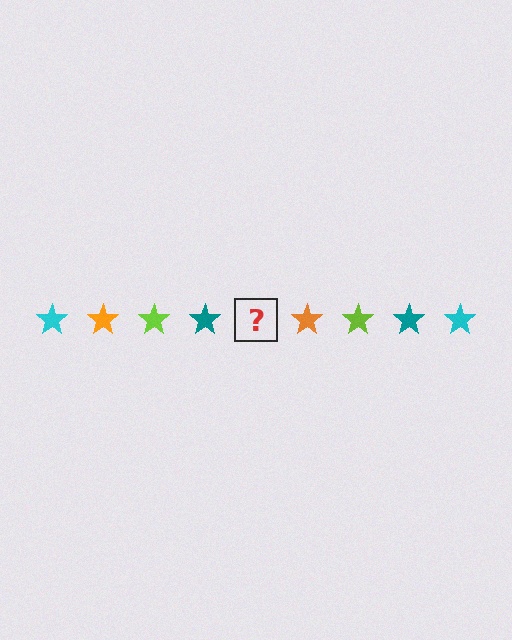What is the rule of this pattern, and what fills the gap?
The rule is that the pattern cycles through cyan, orange, lime, teal stars. The gap should be filled with a cyan star.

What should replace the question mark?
The question mark should be replaced with a cyan star.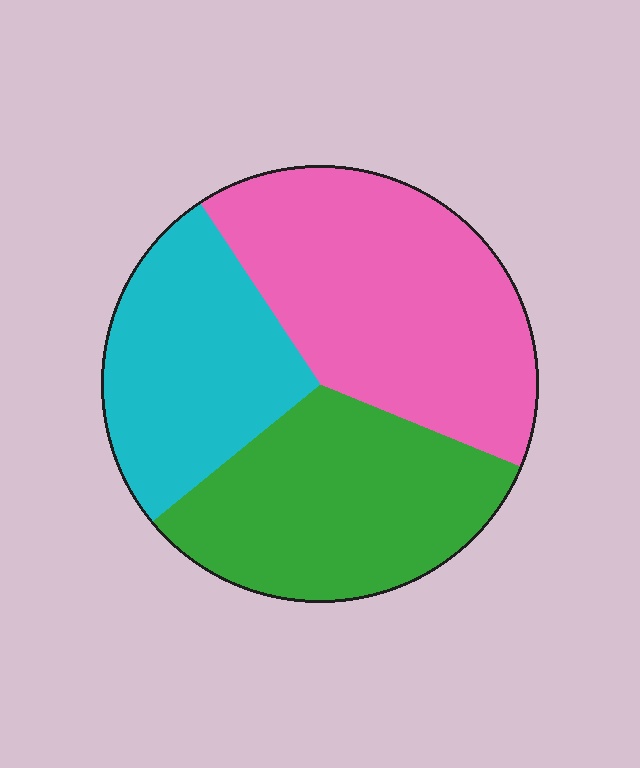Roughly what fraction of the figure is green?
Green covers 33% of the figure.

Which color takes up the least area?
Cyan, at roughly 25%.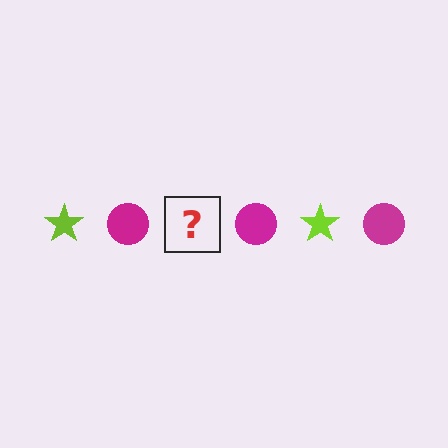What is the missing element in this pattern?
The missing element is a lime star.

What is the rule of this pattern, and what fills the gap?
The rule is that the pattern alternates between lime star and magenta circle. The gap should be filled with a lime star.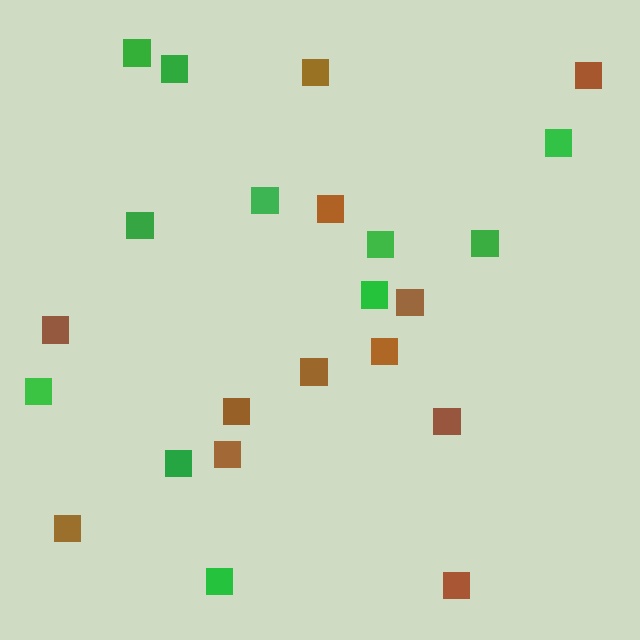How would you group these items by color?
There are 2 groups: one group of green squares (11) and one group of brown squares (12).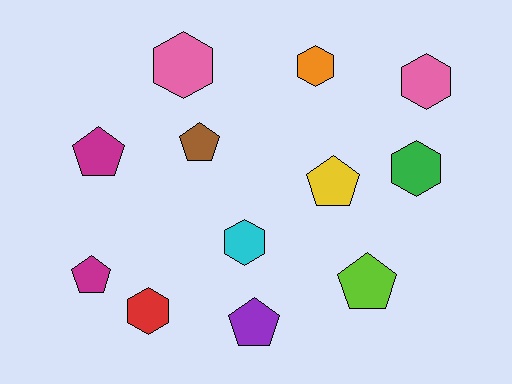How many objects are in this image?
There are 12 objects.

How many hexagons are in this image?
There are 6 hexagons.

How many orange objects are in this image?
There is 1 orange object.